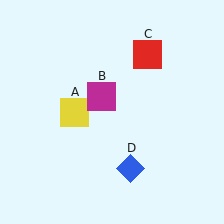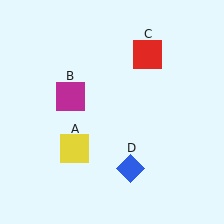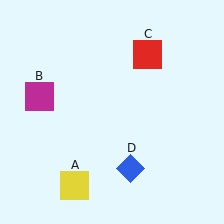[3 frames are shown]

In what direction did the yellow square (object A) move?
The yellow square (object A) moved down.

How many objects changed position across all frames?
2 objects changed position: yellow square (object A), magenta square (object B).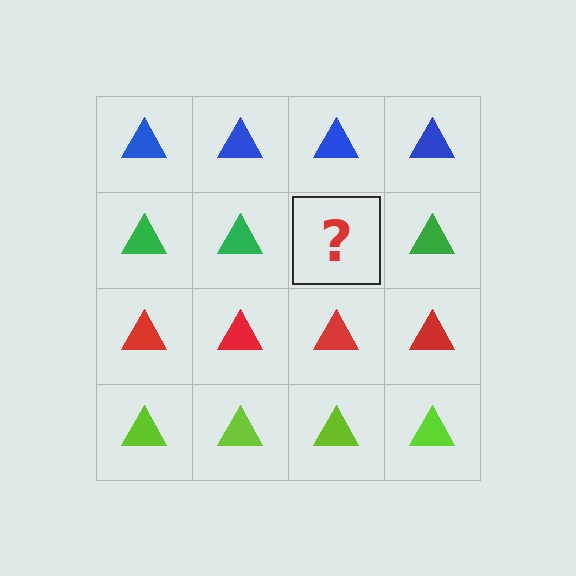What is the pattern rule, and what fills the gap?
The rule is that each row has a consistent color. The gap should be filled with a green triangle.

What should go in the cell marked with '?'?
The missing cell should contain a green triangle.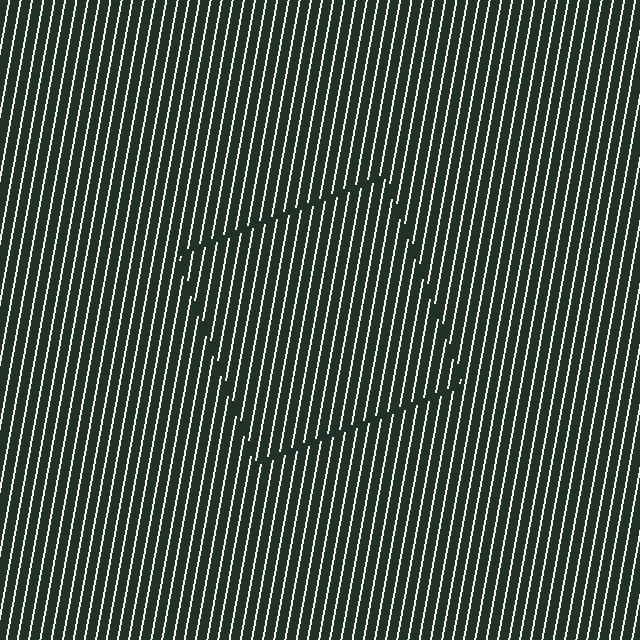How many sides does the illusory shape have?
4 sides — the line-ends trace a square.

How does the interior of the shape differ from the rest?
The interior of the shape contains the same grating, shifted by half a period — the contour is defined by the phase discontinuity where line-ends from the inner and outer gratings abut.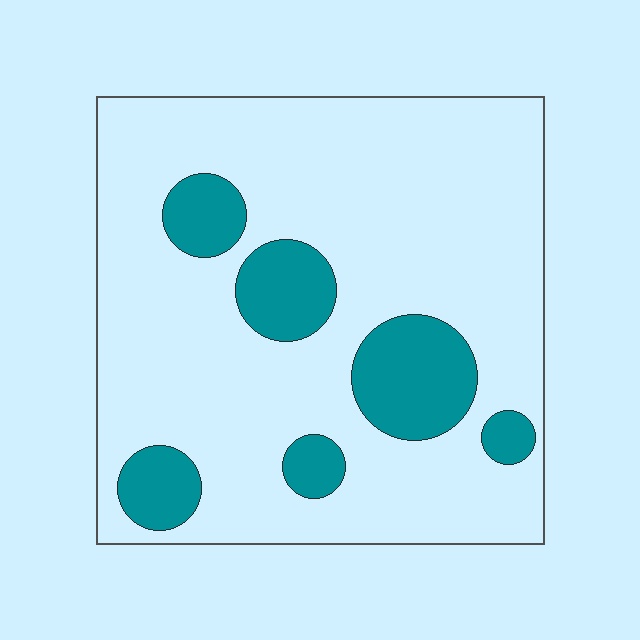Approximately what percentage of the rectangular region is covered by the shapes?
Approximately 20%.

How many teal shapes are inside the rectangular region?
6.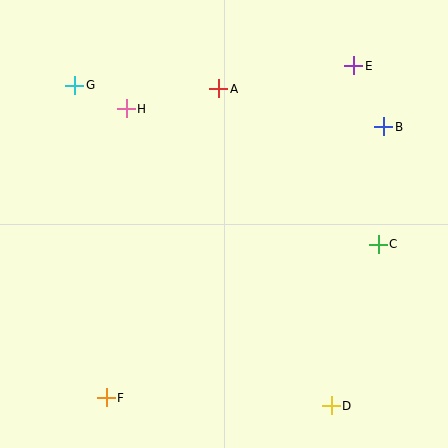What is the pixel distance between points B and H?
The distance between B and H is 258 pixels.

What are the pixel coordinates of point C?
Point C is at (378, 244).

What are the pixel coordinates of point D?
Point D is at (331, 406).